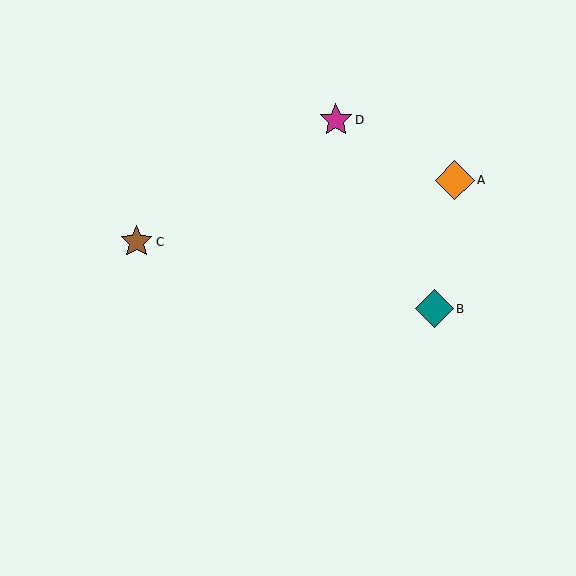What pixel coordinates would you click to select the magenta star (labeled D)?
Click at (336, 120) to select the magenta star D.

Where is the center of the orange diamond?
The center of the orange diamond is at (455, 180).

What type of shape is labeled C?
Shape C is a brown star.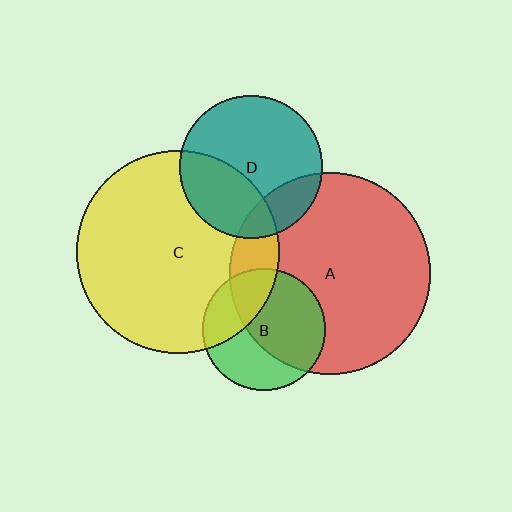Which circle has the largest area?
Circle C (yellow).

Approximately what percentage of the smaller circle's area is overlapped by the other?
Approximately 15%.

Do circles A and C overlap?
Yes.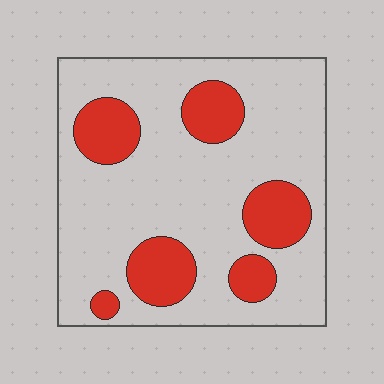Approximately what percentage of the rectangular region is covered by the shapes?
Approximately 25%.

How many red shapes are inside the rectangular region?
6.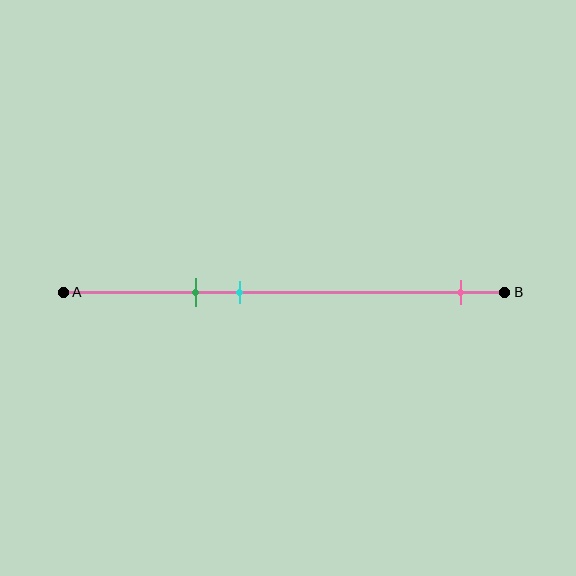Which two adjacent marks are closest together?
The green and cyan marks are the closest adjacent pair.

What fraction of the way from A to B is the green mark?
The green mark is approximately 30% (0.3) of the way from A to B.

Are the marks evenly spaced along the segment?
No, the marks are not evenly spaced.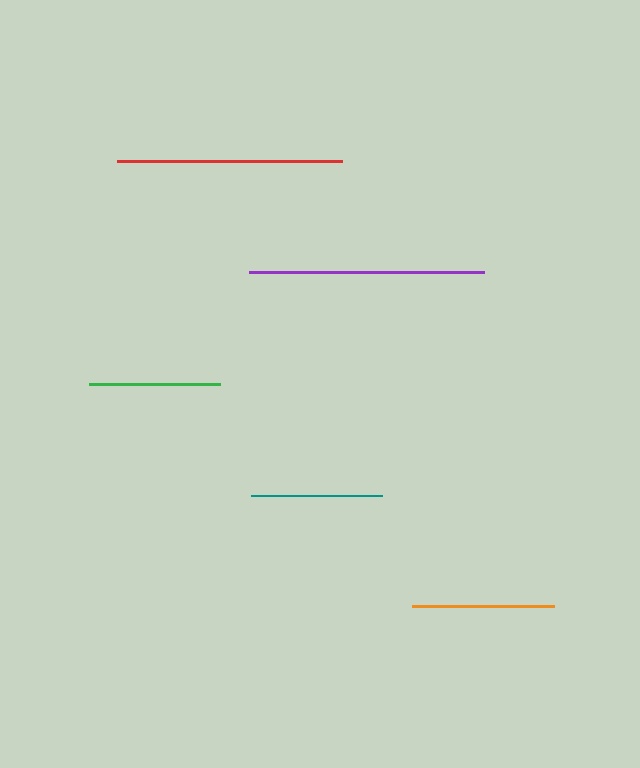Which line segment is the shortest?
The green line is the shortest at approximately 131 pixels.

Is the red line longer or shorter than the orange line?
The red line is longer than the orange line.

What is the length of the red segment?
The red segment is approximately 225 pixels long.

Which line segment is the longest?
The purple line is the longest at approximately 235 pixels.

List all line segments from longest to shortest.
From longest to shortest: purple, red, orange, teal, green.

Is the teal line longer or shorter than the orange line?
The orange line is longer than the teal line.